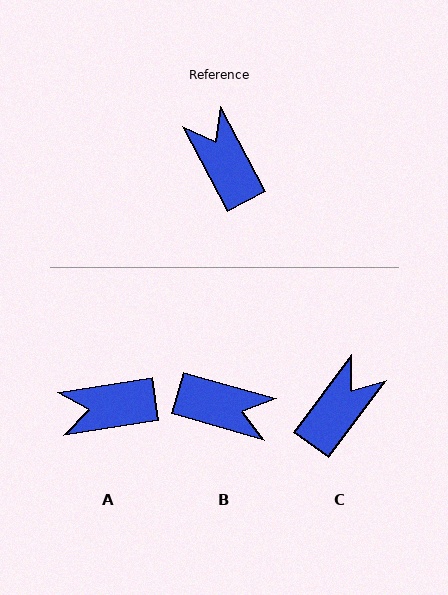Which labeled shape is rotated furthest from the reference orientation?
B, about 134 degrees away.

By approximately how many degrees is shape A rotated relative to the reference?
Approximately 71 degrees counter-clockwise.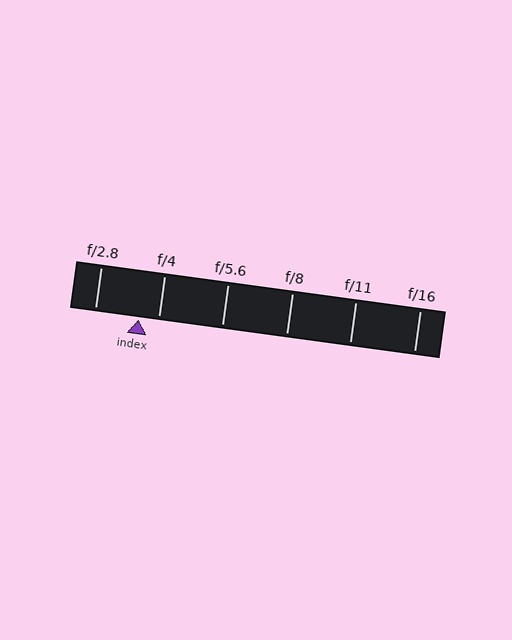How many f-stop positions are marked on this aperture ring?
There are 6 f-stop positions marked.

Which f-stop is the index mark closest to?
The index mark is closest to f/4.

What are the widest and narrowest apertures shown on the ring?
The widest aperture shown is f/2.8 and the narrowest is f/16.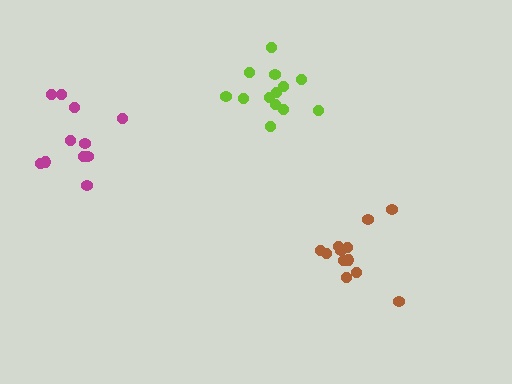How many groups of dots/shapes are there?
There are 3 groups.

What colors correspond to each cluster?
The clusters are colored: brown, lime, magenta.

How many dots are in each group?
Group 1: 12 dots, Group 2: 13 dots, Group 3: 11 dots (36 total).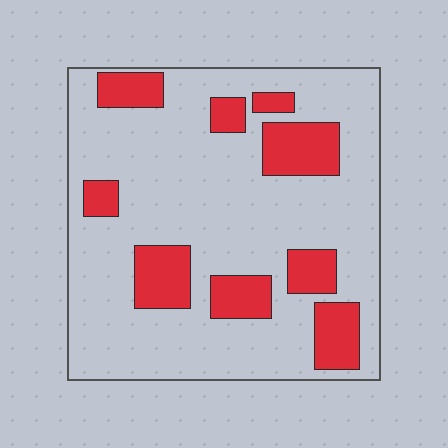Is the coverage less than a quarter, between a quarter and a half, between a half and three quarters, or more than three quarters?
Less than a quarter.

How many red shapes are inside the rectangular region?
9.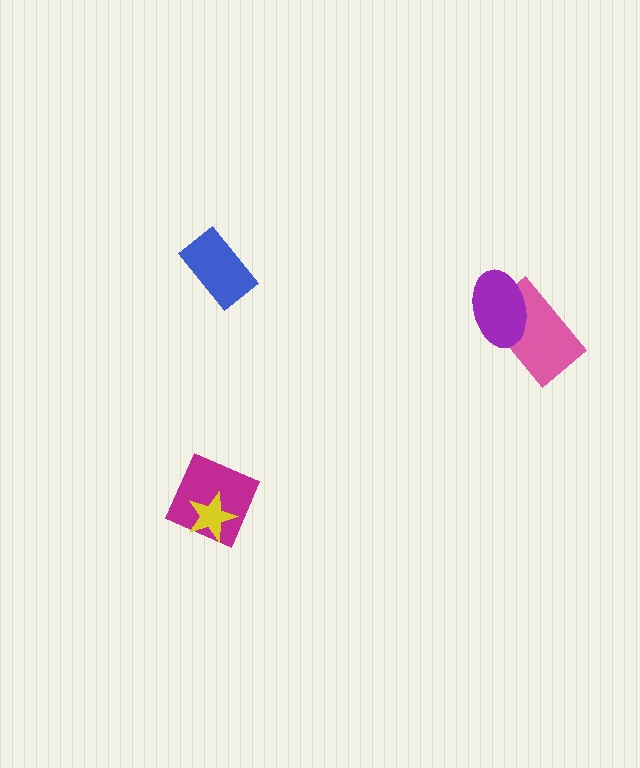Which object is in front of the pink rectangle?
The purple ellipse is in front of the pink rectangle.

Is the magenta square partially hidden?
Yes, it is partially covered by another shape.